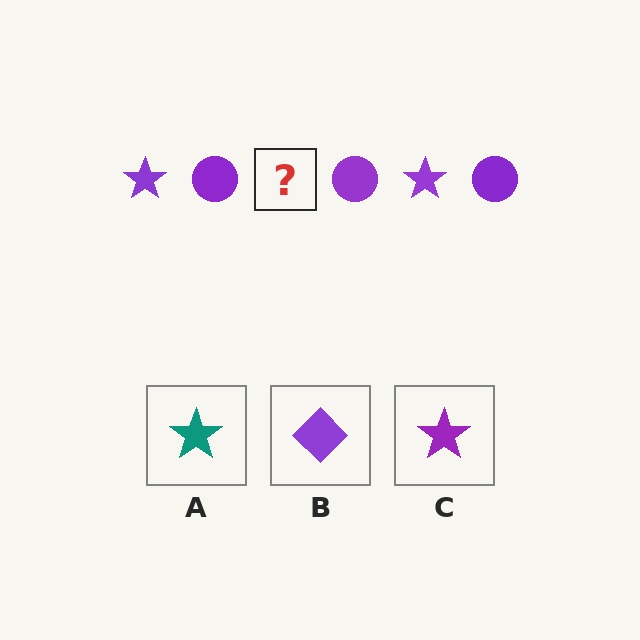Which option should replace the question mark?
Option C.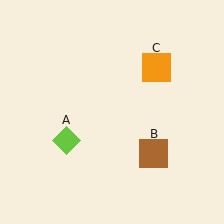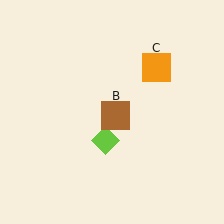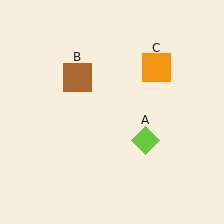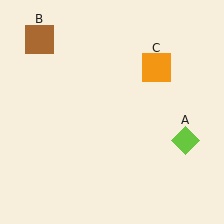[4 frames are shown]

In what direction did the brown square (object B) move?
The brown square (object B) moved up and to the left.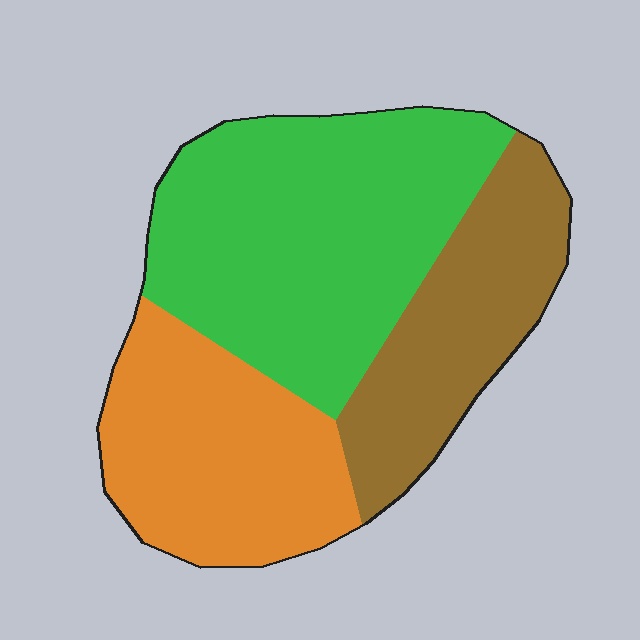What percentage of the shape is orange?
Orange takes up about one third (1/3) of the shape.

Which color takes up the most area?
Green, at roughly 45%.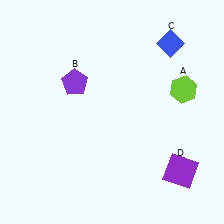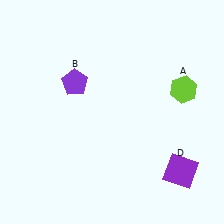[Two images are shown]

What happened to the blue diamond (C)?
The blue diamond (C) was removed in Image 2. It was in the top-right area of Image 1.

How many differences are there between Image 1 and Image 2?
There is 1 difference between the two images.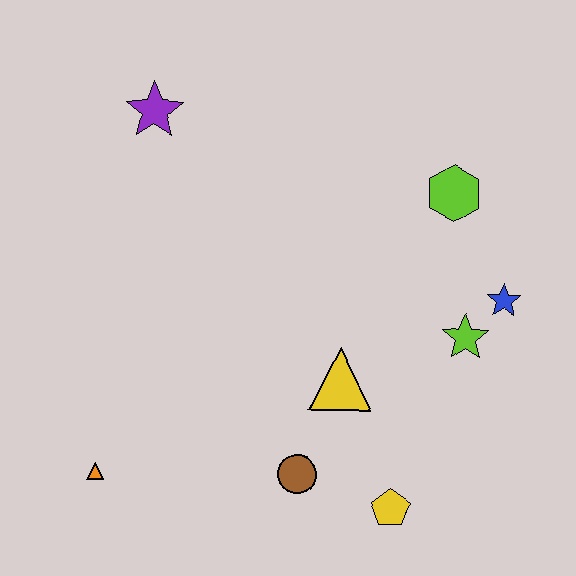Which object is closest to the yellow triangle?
The brown circle is closest to the yellow triangle.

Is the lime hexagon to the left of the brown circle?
No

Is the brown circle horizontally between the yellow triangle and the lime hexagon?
No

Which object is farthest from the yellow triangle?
The purple star is farthest from the yellow triangle.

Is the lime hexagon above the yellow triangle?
Yes